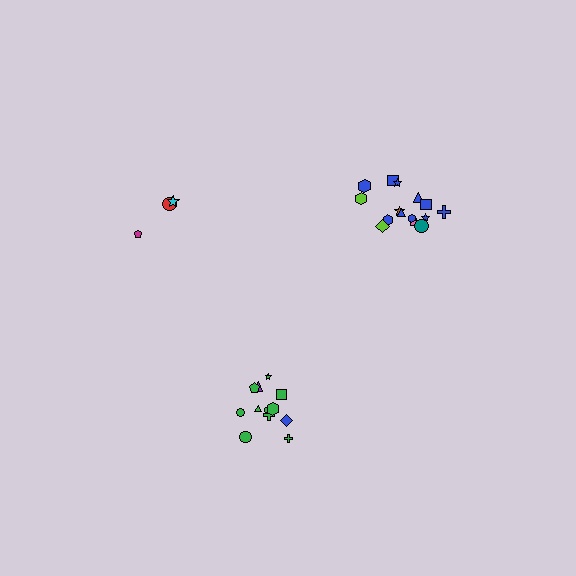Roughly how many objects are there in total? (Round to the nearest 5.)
Roughly 30 objects in total.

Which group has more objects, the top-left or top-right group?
The top-right group.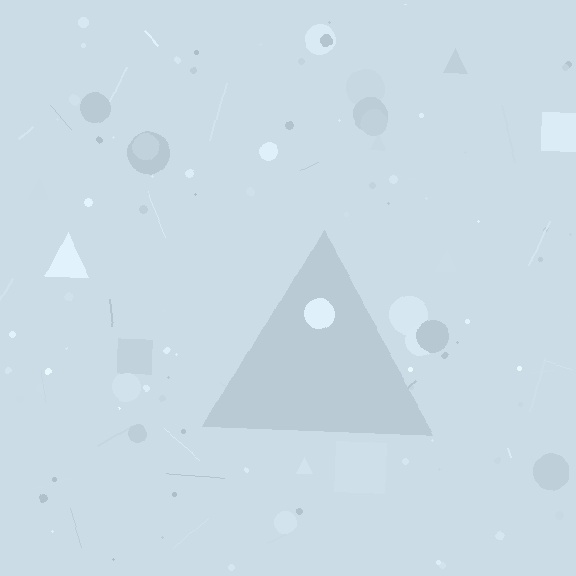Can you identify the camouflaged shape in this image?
The camouflaged shape is a triangle.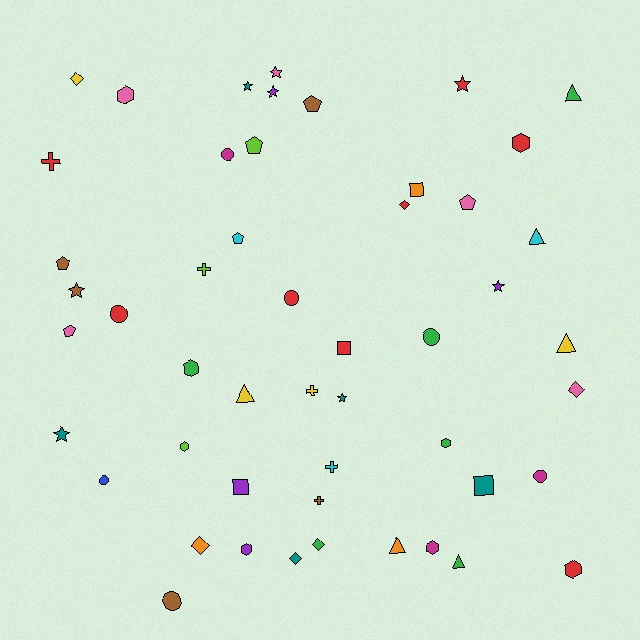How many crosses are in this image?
There are 5 crosses.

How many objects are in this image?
There are 50 objects.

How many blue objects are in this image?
There is 1 blue object.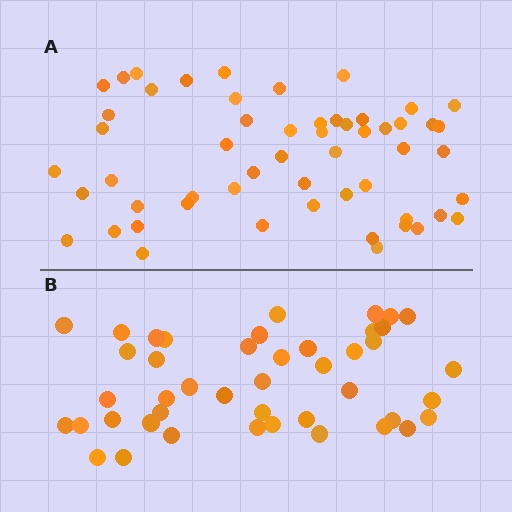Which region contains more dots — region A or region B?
Region A (the top region) has more dots.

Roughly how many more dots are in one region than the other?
Region A has roughly 12 or so more dots than region B.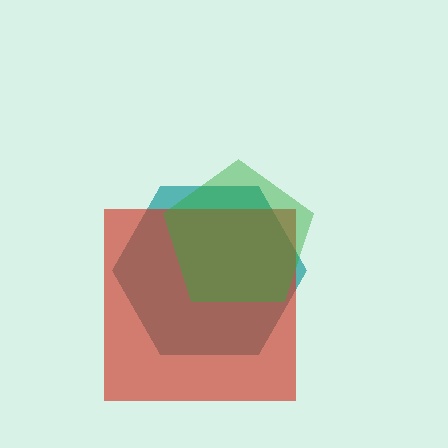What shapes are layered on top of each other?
The layered shapes are: a teal hexagon, a red square, a green pentagon.